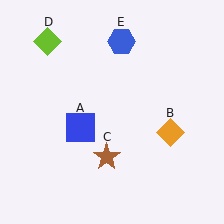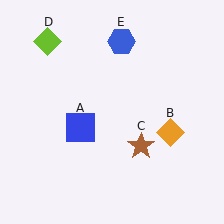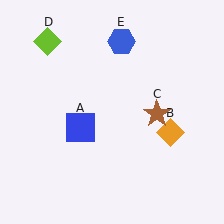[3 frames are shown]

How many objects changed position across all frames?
1 object changed position: brown star (object C).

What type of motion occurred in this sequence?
The brown star (object C) rotated counterclockwise around the center of the scene.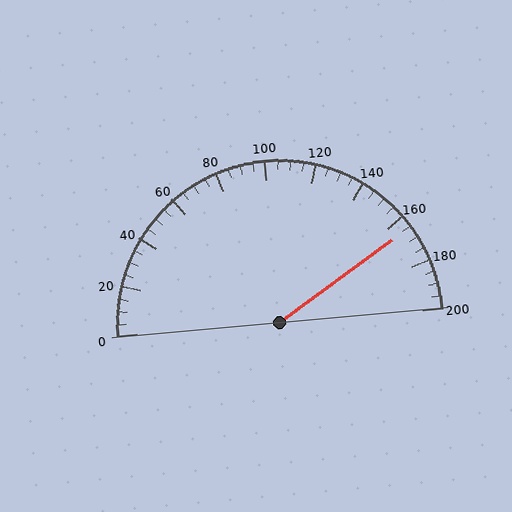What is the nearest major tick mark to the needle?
The nearest major tick mark is 160.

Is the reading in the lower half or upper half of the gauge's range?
The reading is in the upper half of the range (0 to 200).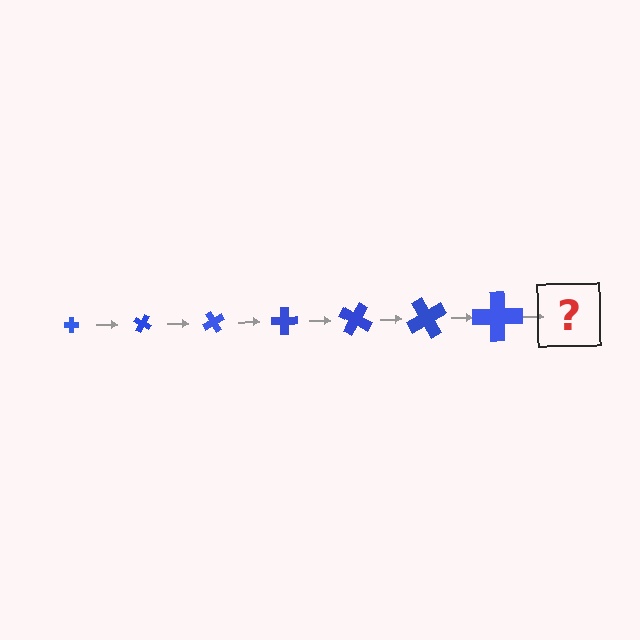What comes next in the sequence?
The next element should be a cross, larger than the previous one and rotated 210 degrees from the start.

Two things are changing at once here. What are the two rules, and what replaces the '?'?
The two rules are that the cross grows larger each step and it rotates 30 degrees each step. The '?' should be a cross, larger than the previous one and rotated 210 degrees from the start.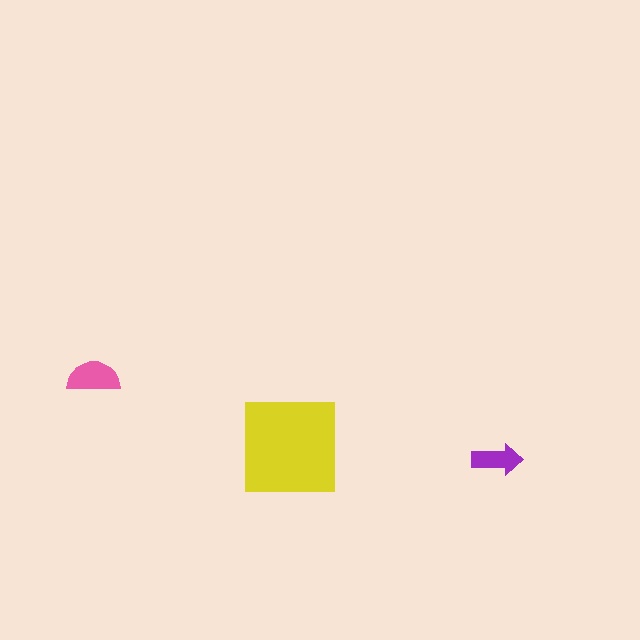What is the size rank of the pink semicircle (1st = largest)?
2nd.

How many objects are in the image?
There are 3 objects in the image.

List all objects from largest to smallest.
The yellow square, the pink semicircle, the purple arrow.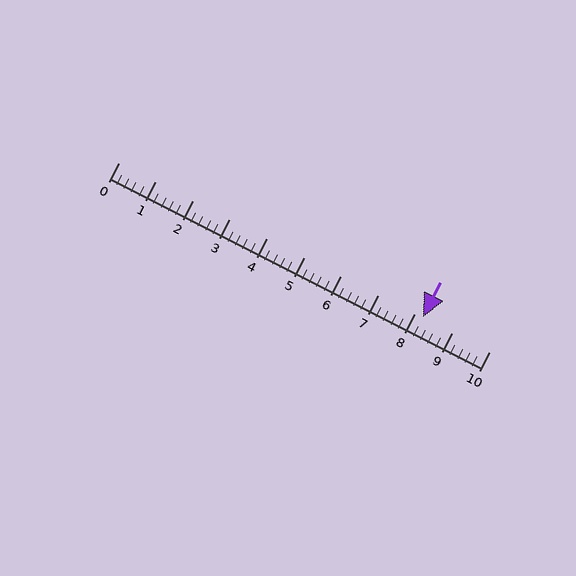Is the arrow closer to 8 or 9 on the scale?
The arrow is closer to 8.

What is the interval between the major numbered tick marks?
The major tick marks are spaced 1 units apart.